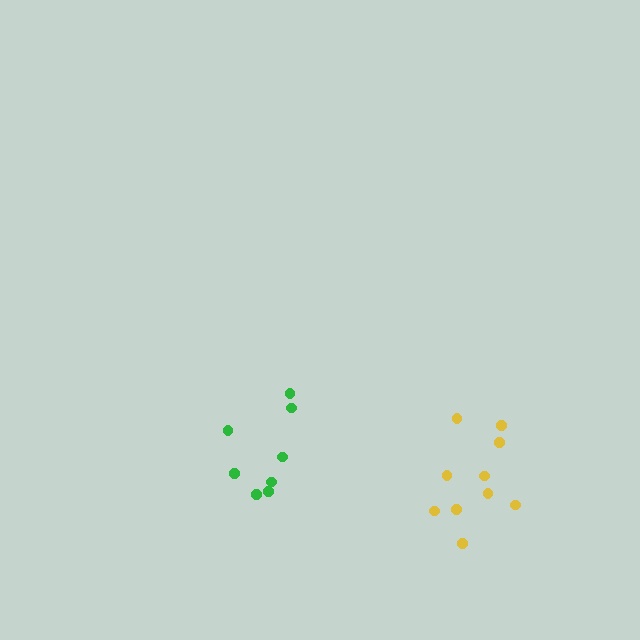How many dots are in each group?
Group 1: 8 dots, Group 2: 10 dots (18 total).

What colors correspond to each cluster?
The clusters are colored: green, yellow.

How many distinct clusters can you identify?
There are 2 distinct clusters.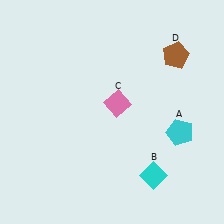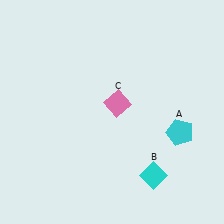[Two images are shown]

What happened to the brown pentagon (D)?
The brown pentagon (D) was removed in Image 2. It was in the top-right area of Image 1.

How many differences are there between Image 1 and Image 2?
There is 1 difference between the two images.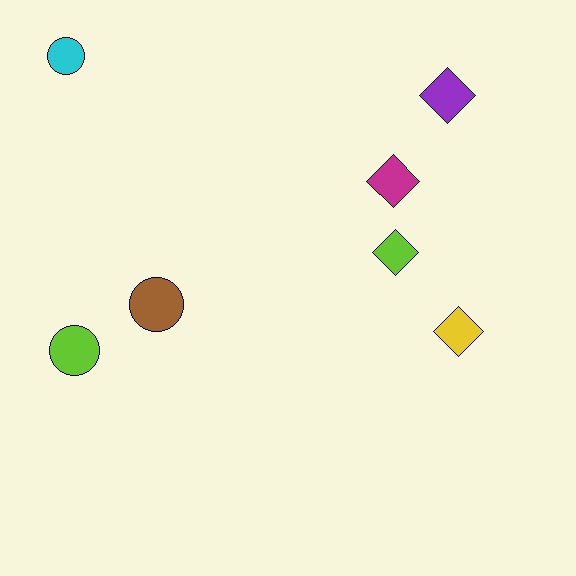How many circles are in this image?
There are 3 circles.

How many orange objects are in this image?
There are no orange objects.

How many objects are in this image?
There are 7 objects.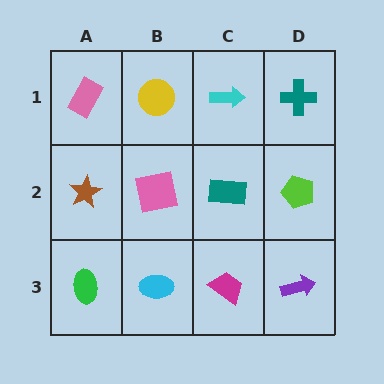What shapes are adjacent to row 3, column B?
A pink square (row 2, column B), a green ellipse (row 3, column A), a magenta trapezoid (row 3, column C).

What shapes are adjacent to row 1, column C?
A teal rectangle (row 2, column C), a yellow circle (row 1, column B), a teal cross (row 1, column D).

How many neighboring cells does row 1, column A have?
2.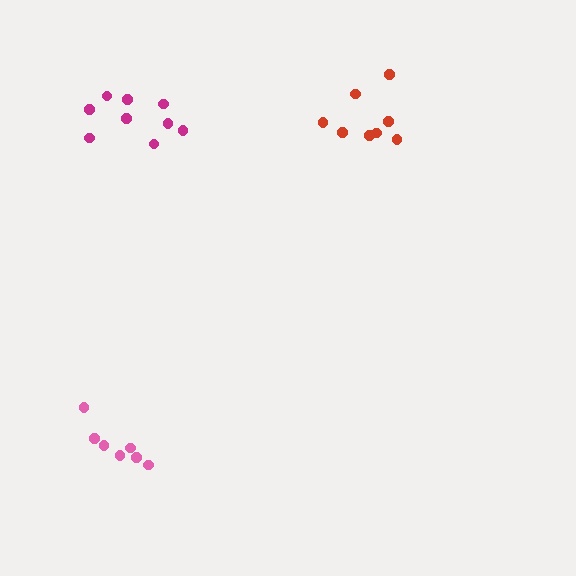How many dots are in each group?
Group 1: 7 dots, Group 2: 8 dots, Group 3: 9 dots (24 total).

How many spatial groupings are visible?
There are 3 spatial groupings.